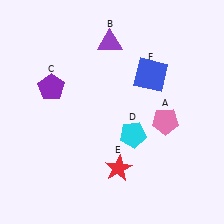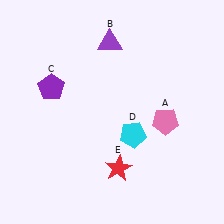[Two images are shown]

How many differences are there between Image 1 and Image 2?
There is 1 difference between the two images.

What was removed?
The blue square (F) was removed in Image 2.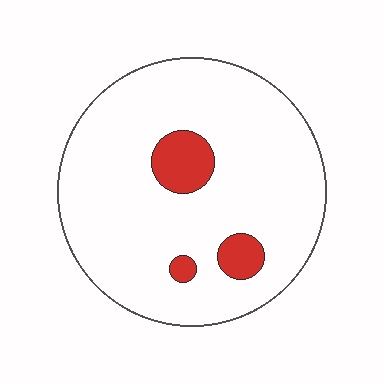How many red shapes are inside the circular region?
3.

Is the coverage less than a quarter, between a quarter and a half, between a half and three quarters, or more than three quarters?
Less than a quarter.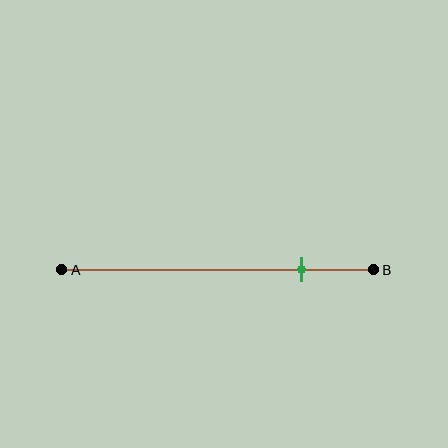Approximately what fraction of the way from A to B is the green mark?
The green mark is approximately 75% of the way from A to B.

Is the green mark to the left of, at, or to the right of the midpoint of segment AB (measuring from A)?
The green mark is to the right of the midpoint of segment AB.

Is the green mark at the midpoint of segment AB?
No, the mark is at about 75% from A, not at the 50% midpoint.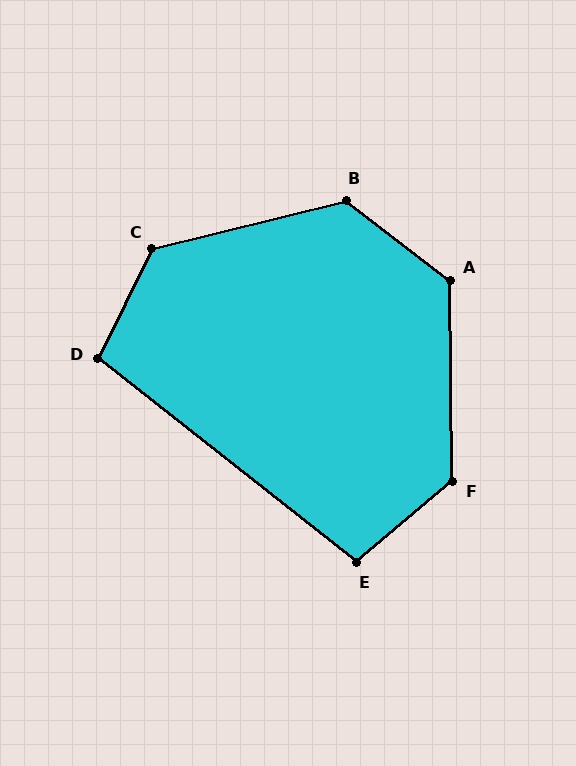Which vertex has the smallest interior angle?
E, at approximately 102 degrees.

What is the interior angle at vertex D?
Approximately 102 degrees (obtuse).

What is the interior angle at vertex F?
Approximately 129 degrees (obtuse).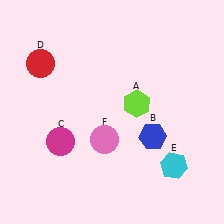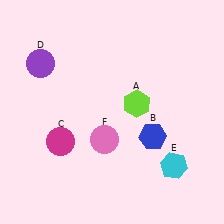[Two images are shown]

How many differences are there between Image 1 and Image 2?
There is 1 difference between the two images.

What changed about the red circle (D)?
In Image 1, D is red. In Image 2, it changed to purple.